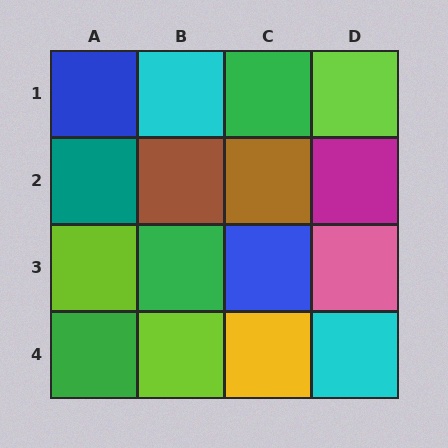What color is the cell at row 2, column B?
Brown.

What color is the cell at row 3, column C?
Blue.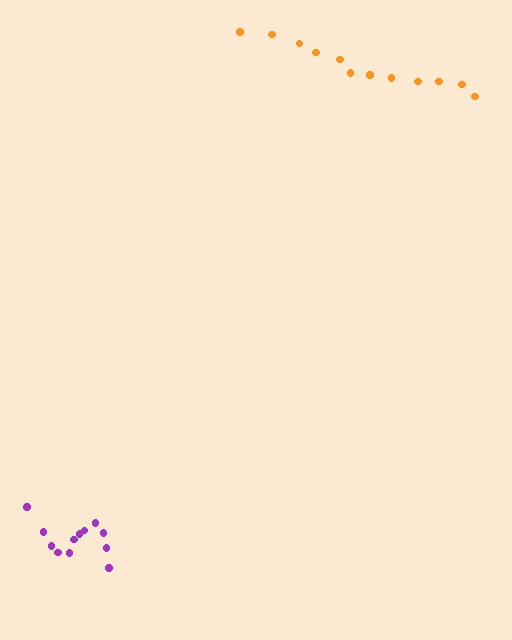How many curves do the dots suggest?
There are 2 distinct paths.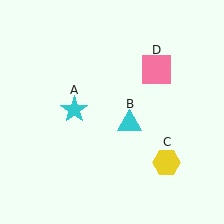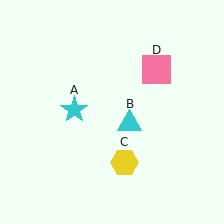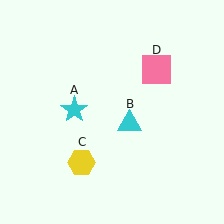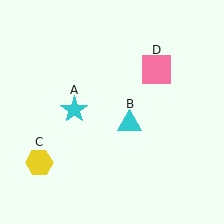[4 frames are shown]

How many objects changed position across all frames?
1 object changed position: yellow hexagon (object C).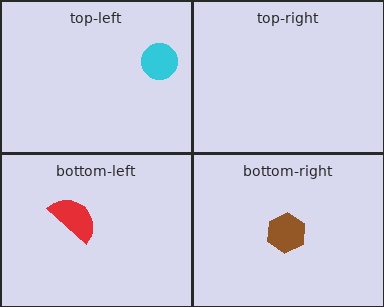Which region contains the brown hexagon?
The bottom-right region.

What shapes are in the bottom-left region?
The red semicircle.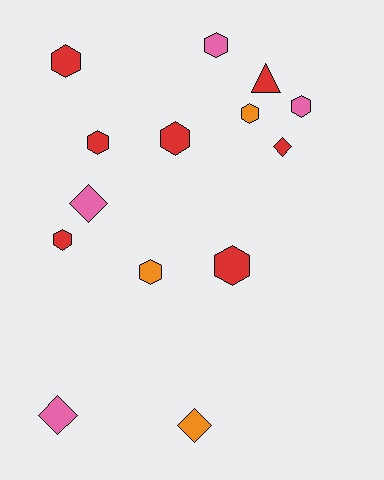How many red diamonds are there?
There is 1 red diamond.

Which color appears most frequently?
Red, with 7 objects.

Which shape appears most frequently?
Hexagon, with 9 objects.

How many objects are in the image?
There are 14 objects.